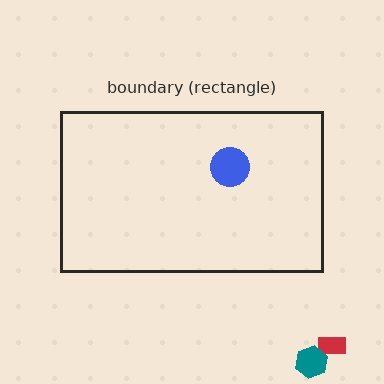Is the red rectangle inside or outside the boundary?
Outside.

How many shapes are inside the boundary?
1 inside, 2 outside.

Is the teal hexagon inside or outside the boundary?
Outside.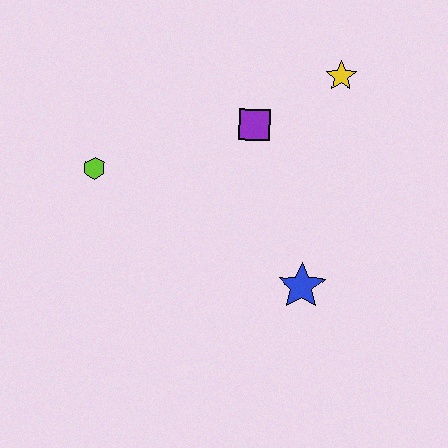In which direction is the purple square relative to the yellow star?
The purple square is to the left of the yellow star.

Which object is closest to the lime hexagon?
The purple square is closest to the lime hexagon.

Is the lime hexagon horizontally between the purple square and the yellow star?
No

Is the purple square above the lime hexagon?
Yes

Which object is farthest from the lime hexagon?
The yellow star is farthest from the lime hexagon.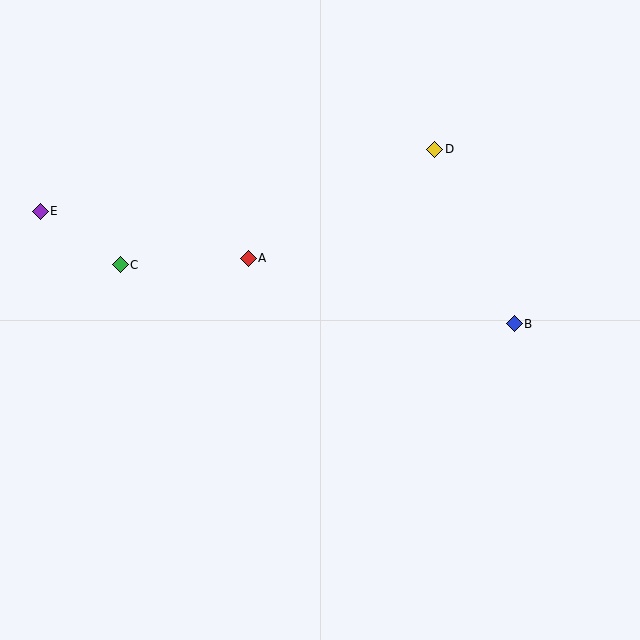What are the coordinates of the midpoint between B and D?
The midpoint between B and D is at (474, 236).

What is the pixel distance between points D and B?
The distance between D and B is 192 pixels.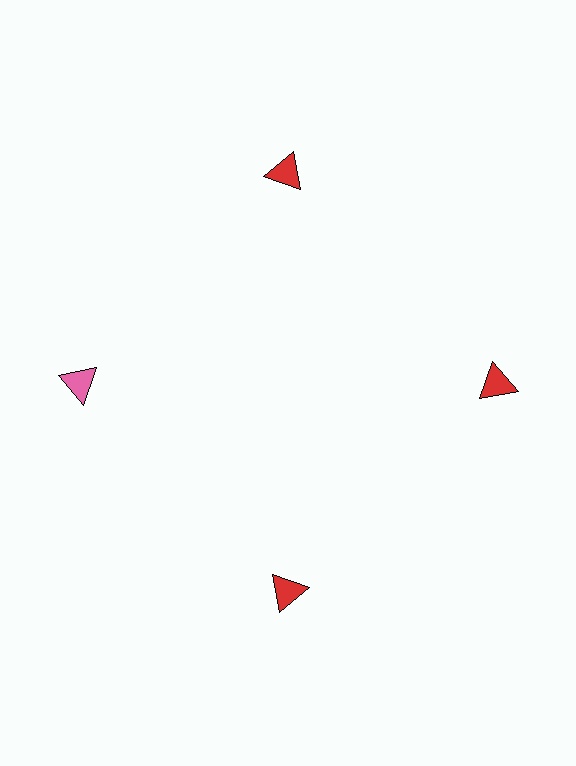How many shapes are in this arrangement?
There are 4 shapes arranged in a ring pattern.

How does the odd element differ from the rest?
It has a different color: pink instead of red.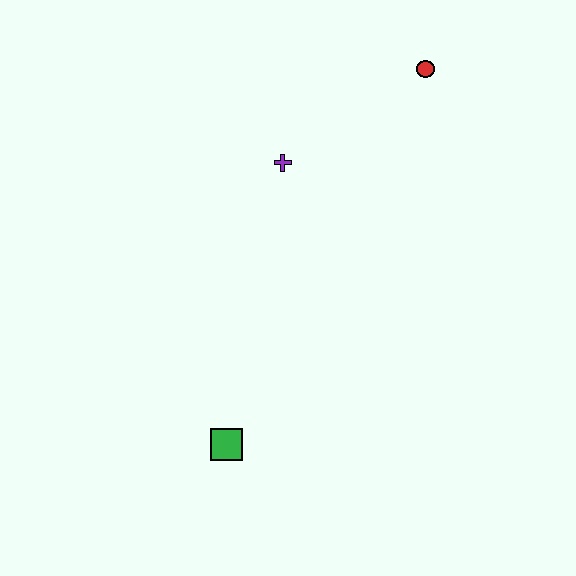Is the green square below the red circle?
Yes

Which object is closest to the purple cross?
The red circle is closest to the purple cross.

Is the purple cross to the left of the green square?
No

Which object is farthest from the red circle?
The green square is farthest from the red circle.